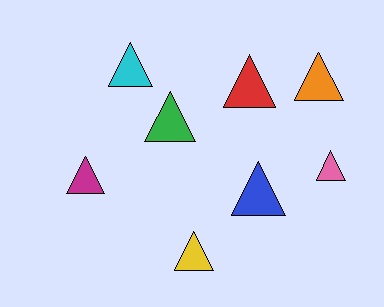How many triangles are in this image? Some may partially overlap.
There are 8 triangles.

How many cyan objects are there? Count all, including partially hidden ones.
There is 1 cyan object.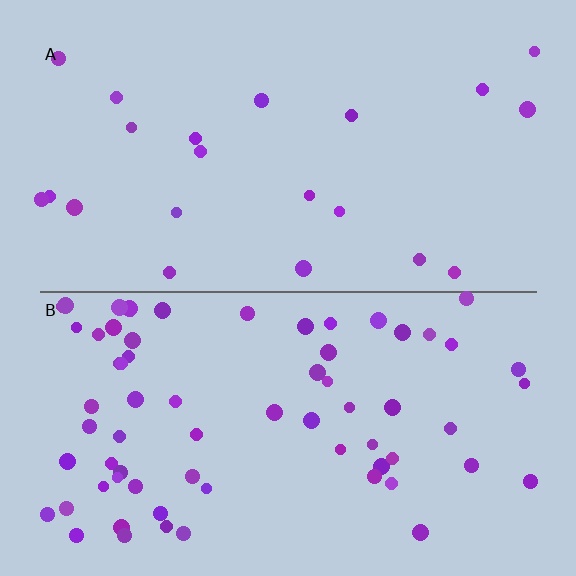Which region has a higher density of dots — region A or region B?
B (the bottom).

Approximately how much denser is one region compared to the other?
Approximately 3.2× — region B over region A.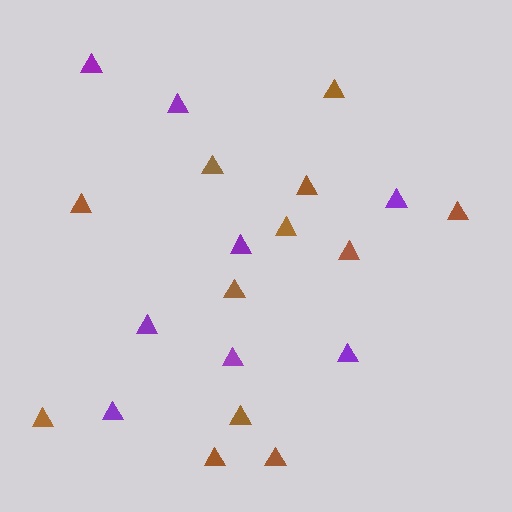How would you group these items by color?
There are 2 groups: one group of purple triangles (8) and one group of brown triangles (12).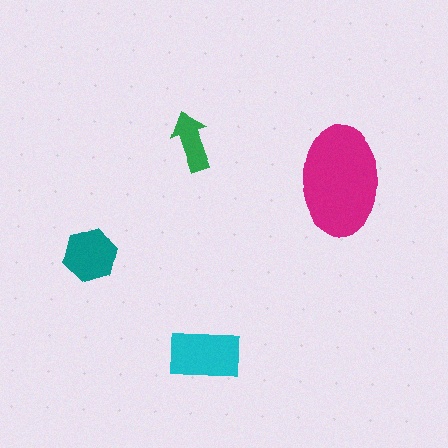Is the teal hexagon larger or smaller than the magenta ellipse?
Smaller.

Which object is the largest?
The magenta ellipse.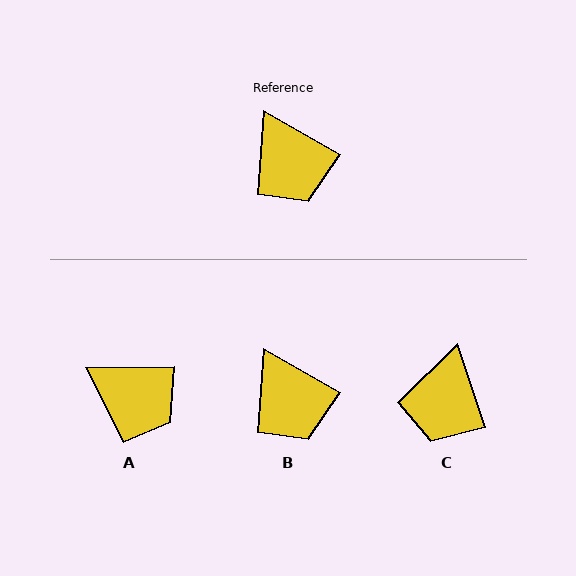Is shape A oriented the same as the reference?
No, it is off by about 30 degrees.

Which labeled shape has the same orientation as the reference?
B.